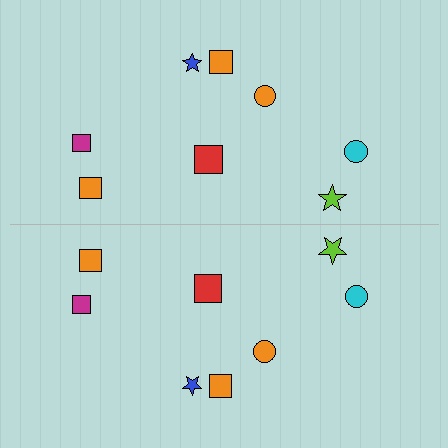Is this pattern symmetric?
Yes, this pattern has bilateral (reflection) symmetry.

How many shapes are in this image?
There are 16 shapes in this image.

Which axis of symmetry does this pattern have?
The pattern has a horizontal axis of symmetry running through the center of the image.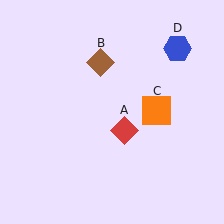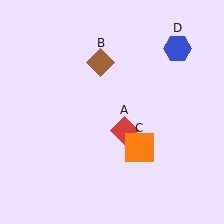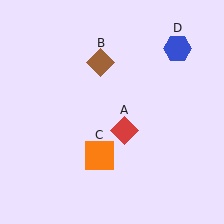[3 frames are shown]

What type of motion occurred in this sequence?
The orange square (object C) rotated clockwise around the center of the scene.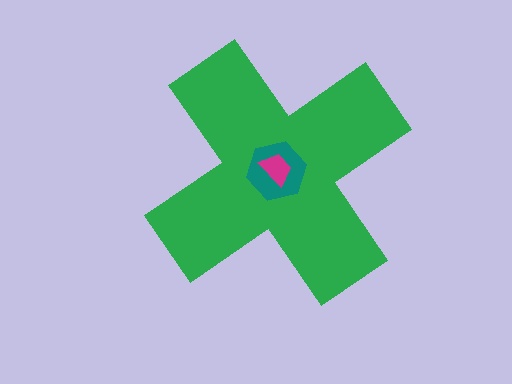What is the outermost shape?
The green cross.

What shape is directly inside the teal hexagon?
The magenta trapezoid.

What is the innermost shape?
The magenta trapezoid.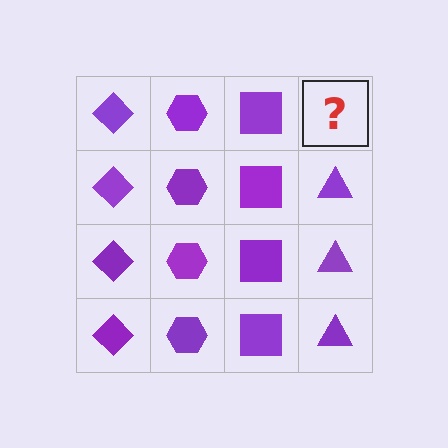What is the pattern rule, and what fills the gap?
The rule is that each column has a consistent shape. The gap should be filled with a purple triangle.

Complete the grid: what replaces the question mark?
The question mark should be replaced with a purple triangle.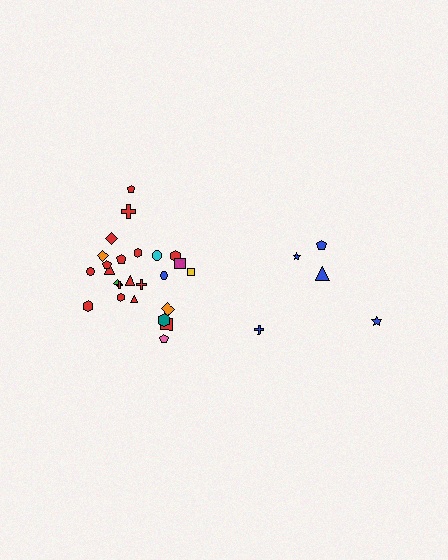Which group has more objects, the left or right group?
The left group.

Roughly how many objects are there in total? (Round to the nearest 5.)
Roughly 30 objects in total.